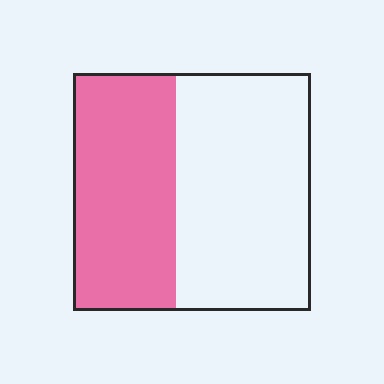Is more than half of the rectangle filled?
No.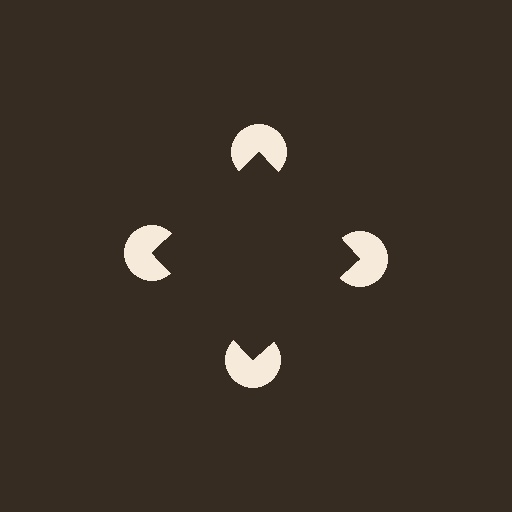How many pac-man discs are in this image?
There are 4 — one at each vertex of the illusory square.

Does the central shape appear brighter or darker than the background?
It typically appears slightly darker than the background, even though no actual brightness change is drawn.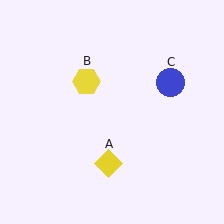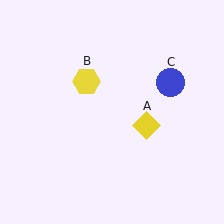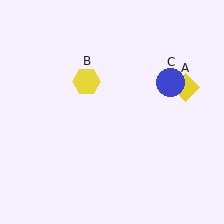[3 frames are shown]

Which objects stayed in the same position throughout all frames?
Yellow hexagon (object B) and blue circle (object C) remained stationary.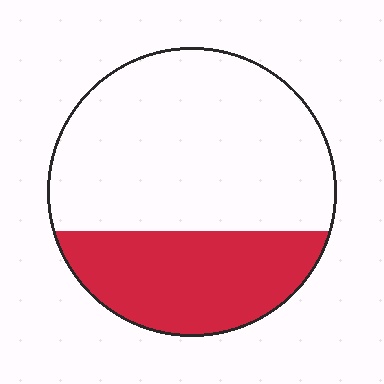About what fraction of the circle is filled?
About one third (1/3).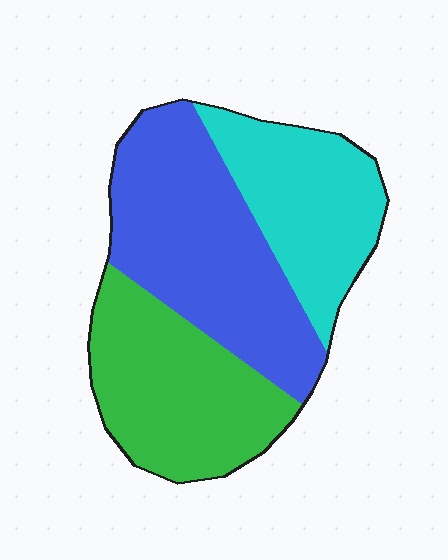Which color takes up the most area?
Blue, at roughly 40%.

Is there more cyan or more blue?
Blue.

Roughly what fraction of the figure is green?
Green covers 33% of the figure.